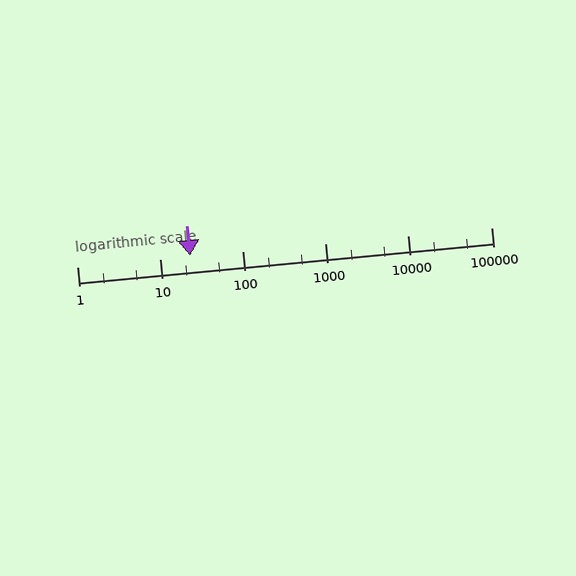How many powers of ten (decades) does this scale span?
The scale spans 5 decades, from 1 to 100000.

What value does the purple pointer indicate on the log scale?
The pointer indicates approximately 23.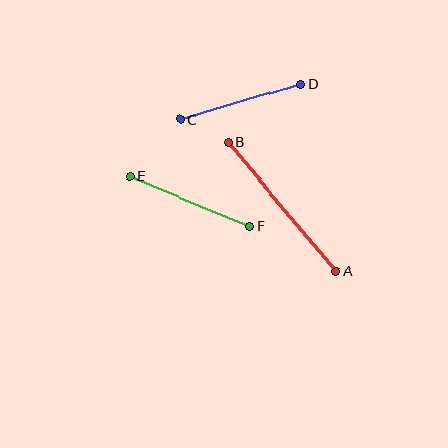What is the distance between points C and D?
The distance is approximately 125 pixels.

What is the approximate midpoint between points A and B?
The midpoint is at approximately (282, 207) pixels.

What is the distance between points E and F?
The distance is approximately 130 pixels.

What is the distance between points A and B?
The distance is approximately 169 pixels.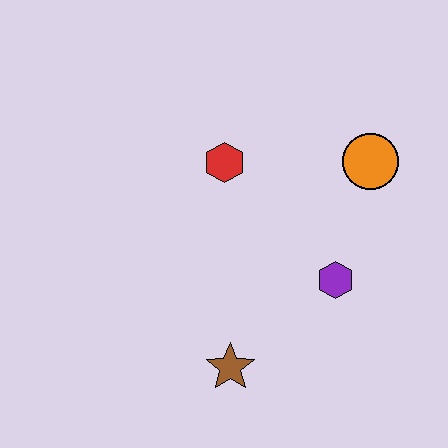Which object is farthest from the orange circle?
The brown star is farthest from the orange circle.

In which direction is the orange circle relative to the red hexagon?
The orange circle is to the right of the red hexagon.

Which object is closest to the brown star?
The purple hexagon is closest to the brown star.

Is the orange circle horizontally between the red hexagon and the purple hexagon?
No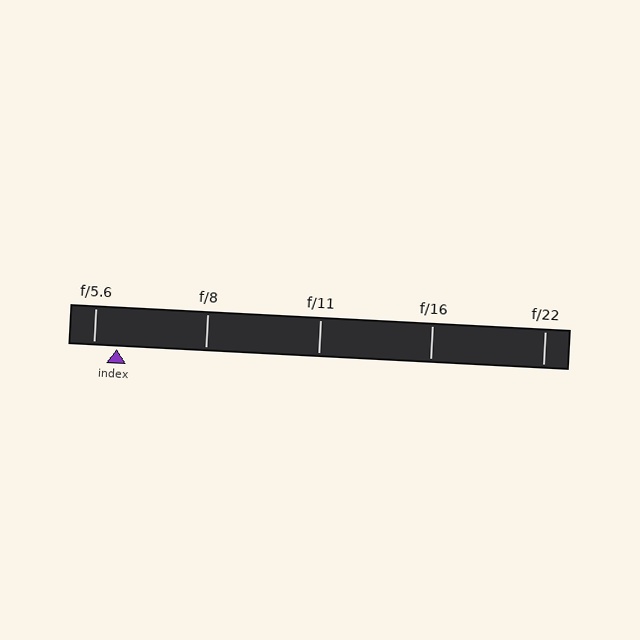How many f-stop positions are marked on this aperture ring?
There are 5 f-stop positions marked.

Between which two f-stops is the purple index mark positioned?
The index mark is between f/5.6 and f/8.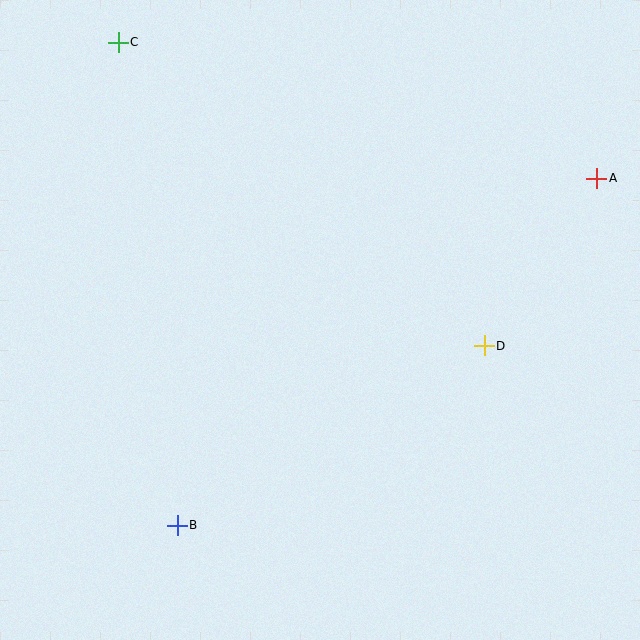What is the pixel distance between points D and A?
The distance between D and A is 202 pixels.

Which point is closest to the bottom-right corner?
Point D is closest to the bottom-right corner.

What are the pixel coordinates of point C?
Point C is at (118, 42).